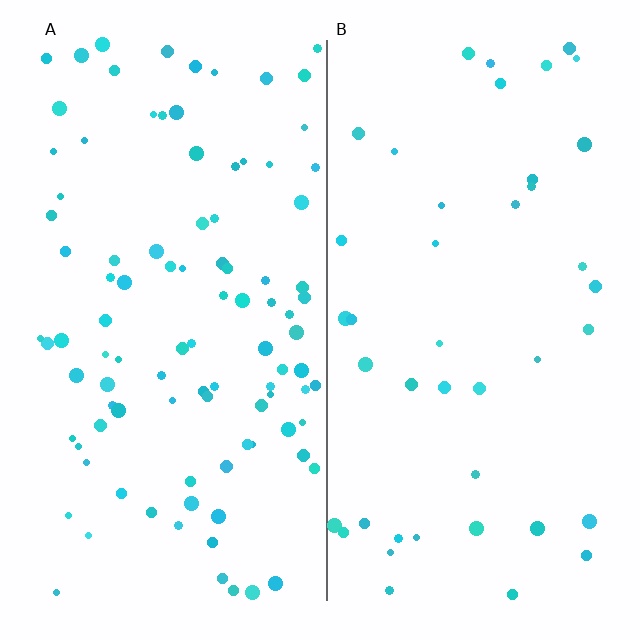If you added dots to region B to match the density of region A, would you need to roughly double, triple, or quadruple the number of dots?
Approximately double.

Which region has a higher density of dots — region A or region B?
A (the left).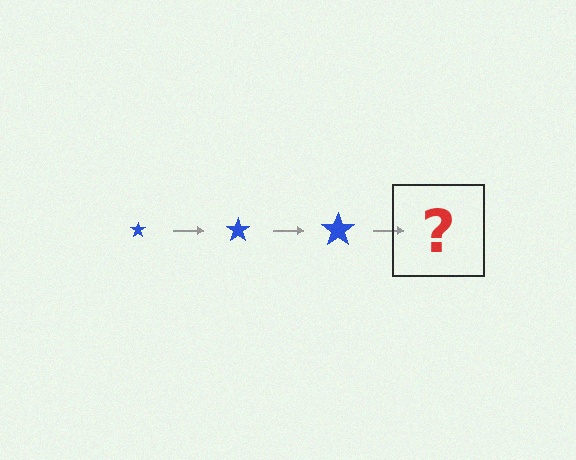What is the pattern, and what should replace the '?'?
The pattern is that the star gets progressively larger each step. The '?' should be a blue star, larger than the previous one.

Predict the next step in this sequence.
The next step is a blue star, larger than the previous one.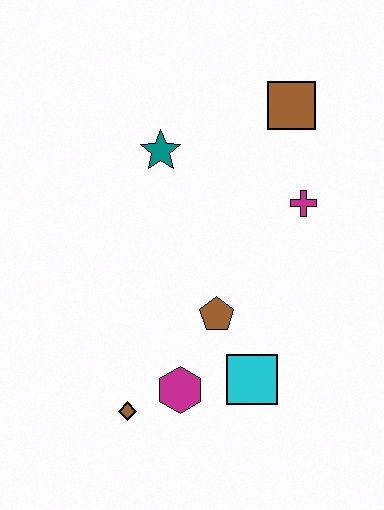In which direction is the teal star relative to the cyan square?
The teal star is above the cyan square.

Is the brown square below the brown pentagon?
No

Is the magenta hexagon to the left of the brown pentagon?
Yes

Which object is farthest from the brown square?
The brown diamond is farthest from the brown square.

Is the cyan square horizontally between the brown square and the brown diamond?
Yes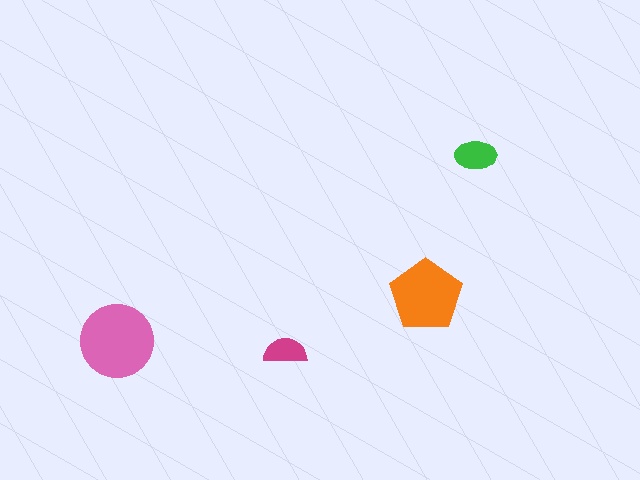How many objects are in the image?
There are 4 objects in the image.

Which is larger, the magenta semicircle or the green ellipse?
The green ellipse.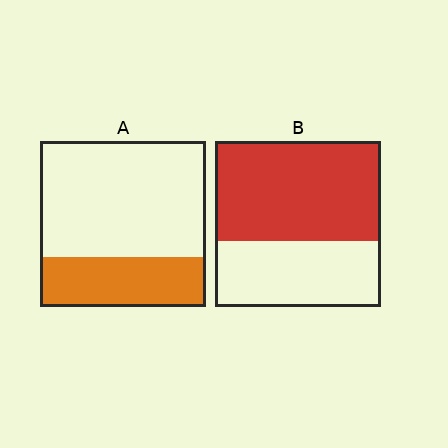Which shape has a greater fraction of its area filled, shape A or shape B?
Shape B.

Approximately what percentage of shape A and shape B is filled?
A is approximately 30% and B is approximately 60%.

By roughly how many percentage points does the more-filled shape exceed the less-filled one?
By roughly 30 percentage points (B over A).